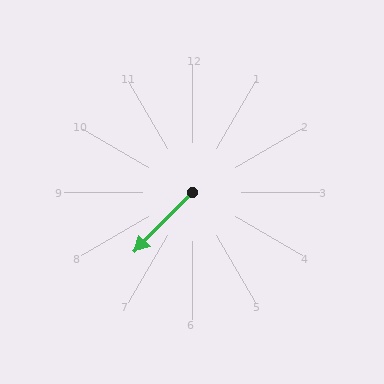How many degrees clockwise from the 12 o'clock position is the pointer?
Approximately 224 degrees.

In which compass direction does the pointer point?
Southwest.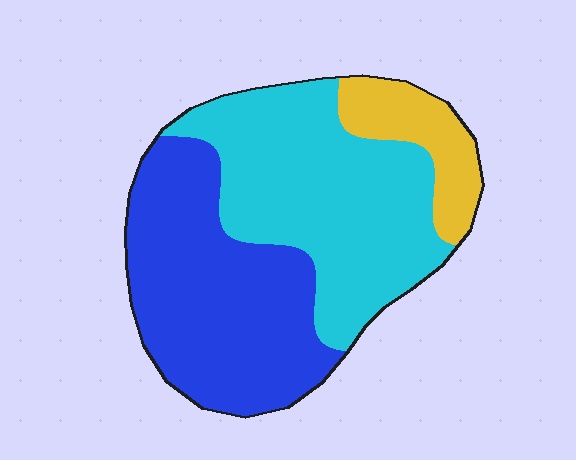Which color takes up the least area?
Yellow, at roughly 15%.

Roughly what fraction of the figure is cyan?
Cyan covers about 45% of the figure.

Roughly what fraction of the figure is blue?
Blue covers 43% of the figure.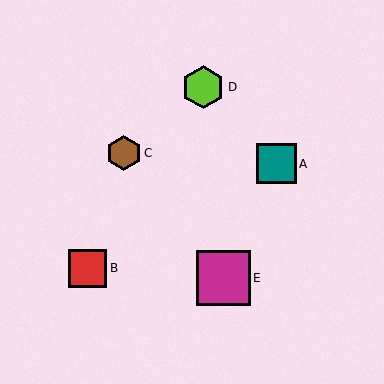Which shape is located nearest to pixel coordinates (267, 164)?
The teal square (labeled A) at (276, 164) is nearest to that location.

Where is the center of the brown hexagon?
The center of the brown hexagon is at (124, 153).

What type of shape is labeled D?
Shape D is a lime hexagon.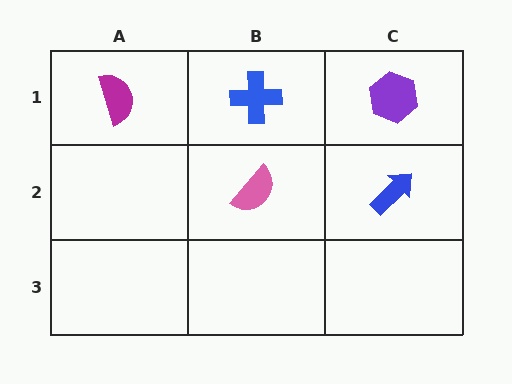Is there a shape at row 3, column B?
No, that cell is empty.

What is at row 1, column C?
A purple hexagon.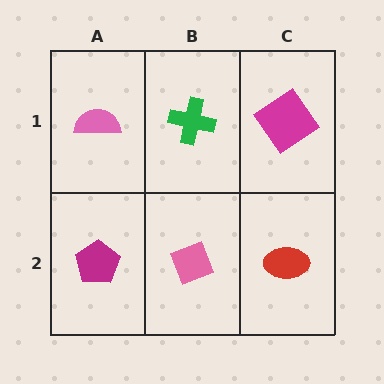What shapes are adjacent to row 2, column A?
A pink semicircle (row 1, column A), a pink diamond (row 2, column B).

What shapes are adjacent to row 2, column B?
A green cross (row 1, column B), a magenta pentagon (row 2, column A), a red ellipse (row 2, column C).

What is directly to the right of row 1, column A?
A green cross.